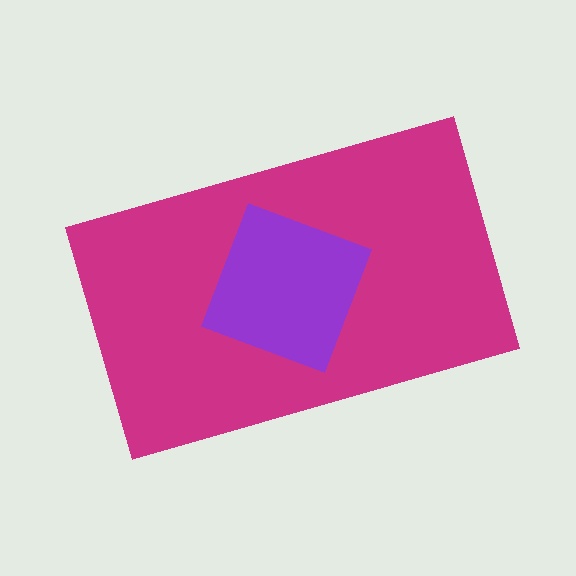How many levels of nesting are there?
2.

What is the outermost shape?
The magenta rectangle.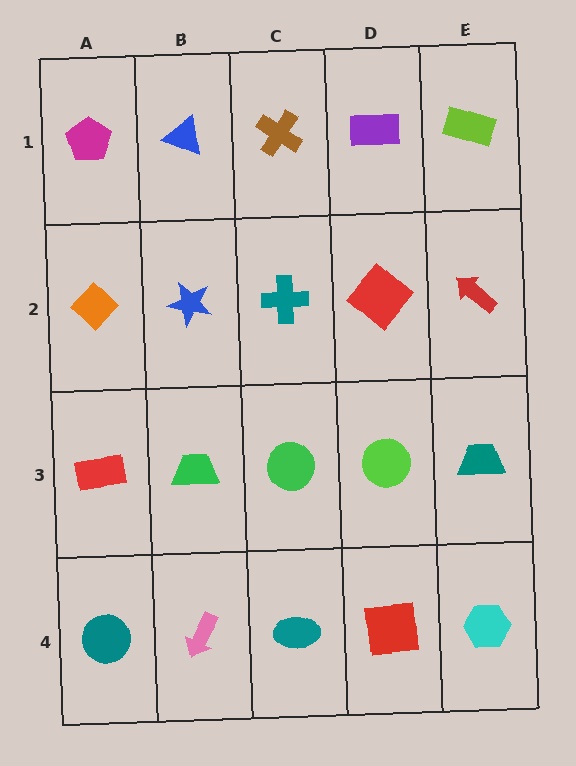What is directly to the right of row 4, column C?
A red square.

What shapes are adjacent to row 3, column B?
A blue star (row 2, column B), a pink arrow (row 4, column B), a red rectangle (row 3, column A), a green circle (row 3, column C).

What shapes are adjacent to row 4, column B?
A green trapezoid (row 3, column B), a teal circle (row 4, column A), a teal ellipse (row 4, column C).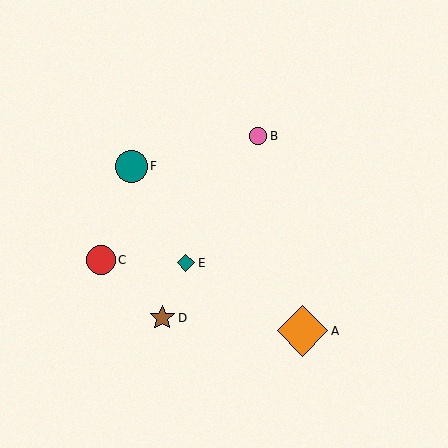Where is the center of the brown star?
The center of the brown star is at (162, 318).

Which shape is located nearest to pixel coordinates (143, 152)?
The teal circle (labeled F) at (132, 166) is nearest to that location.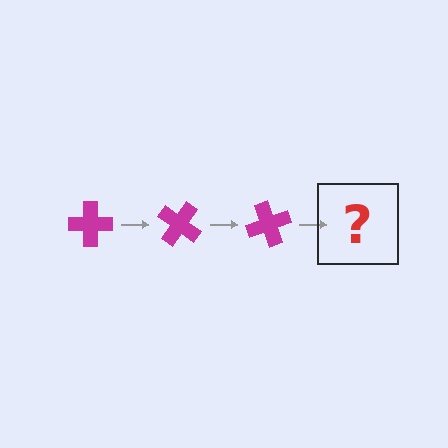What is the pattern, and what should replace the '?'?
The pattern is that the cross rotates 35 degrees each step. The '?' should be a magenta cross rotated 105 degrees.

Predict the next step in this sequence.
The next step is a magenta cross rotated 105 degrees.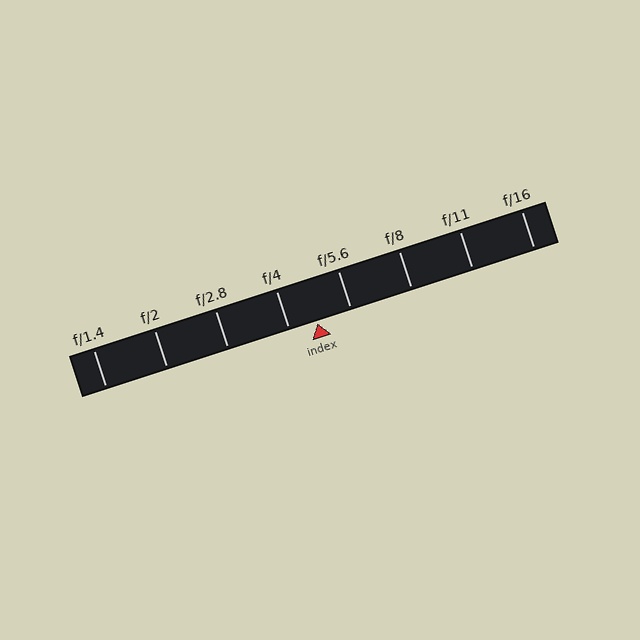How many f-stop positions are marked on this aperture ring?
There are 8 f-stop positions marked.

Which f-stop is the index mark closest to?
The index mark is closest to f/4.